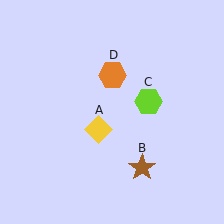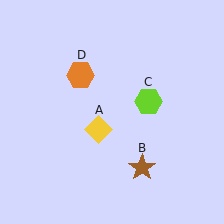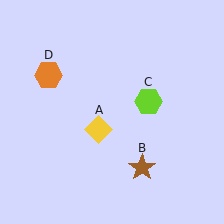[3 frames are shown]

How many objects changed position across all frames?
1 object changed position: orange hexagon (object D).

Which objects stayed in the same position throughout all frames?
Yellow diamond (object A) and brown star (object B) and lime hexagon (object C) remained stationary.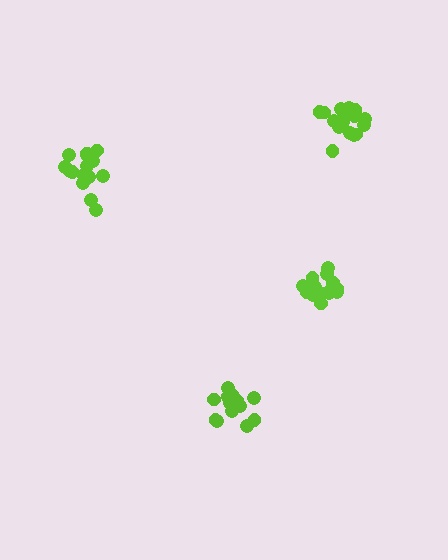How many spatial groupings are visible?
There are 4 spatial groupings.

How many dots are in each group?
Group 1: 16 dots, Group 2: 15 dots, Group 3: 16 dots, Group 4: 20 dots (67 total).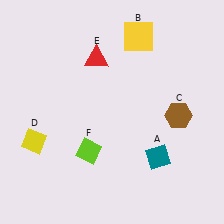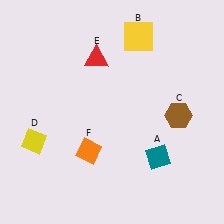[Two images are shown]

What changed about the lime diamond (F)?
In Image 1, F is lime. In Image 2, it changed to orange.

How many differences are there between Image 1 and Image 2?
There is 1 difference between the two images.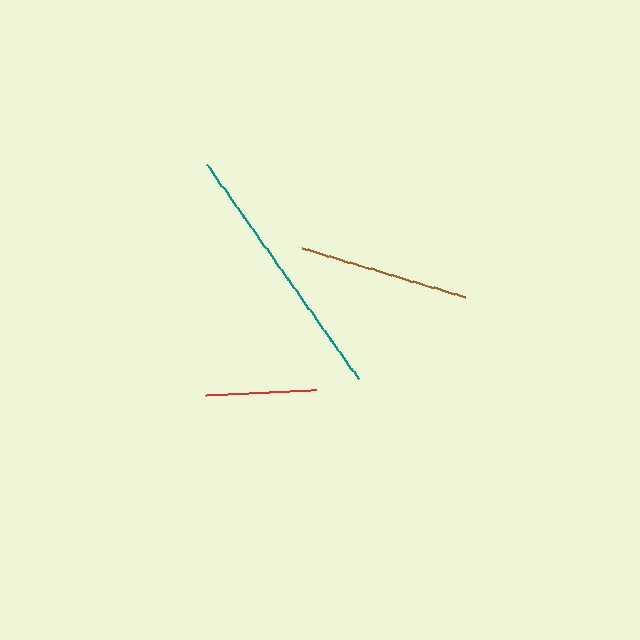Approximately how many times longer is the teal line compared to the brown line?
The teal line is approximately 1.5 times the length of the brown line.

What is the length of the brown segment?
The brown segment is approximately 171 pixels long.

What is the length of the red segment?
The red segment is approximately 111 pixels long.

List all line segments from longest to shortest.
From longest to shortest: teal, brown, red.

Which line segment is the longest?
The teal line is the longest at approximately 261 pixels.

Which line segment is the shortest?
The red line is the shortest at approximately 111 pixels.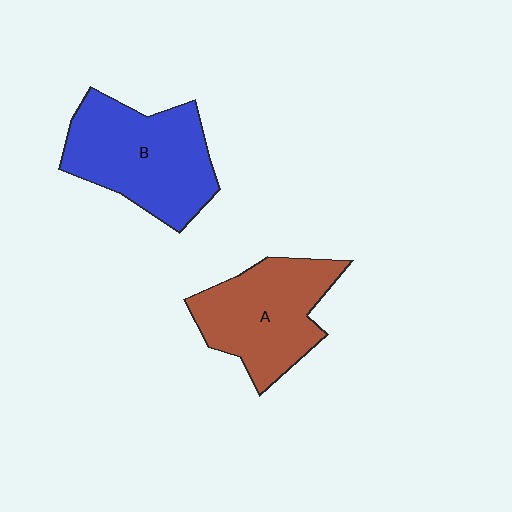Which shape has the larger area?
Shape B (blue).